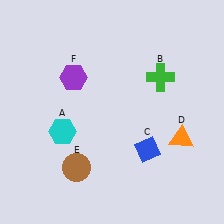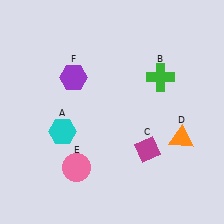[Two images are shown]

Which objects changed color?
C changed from blue to magenta. E changed from brown to pink.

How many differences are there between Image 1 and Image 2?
There are 2 differences between the two images.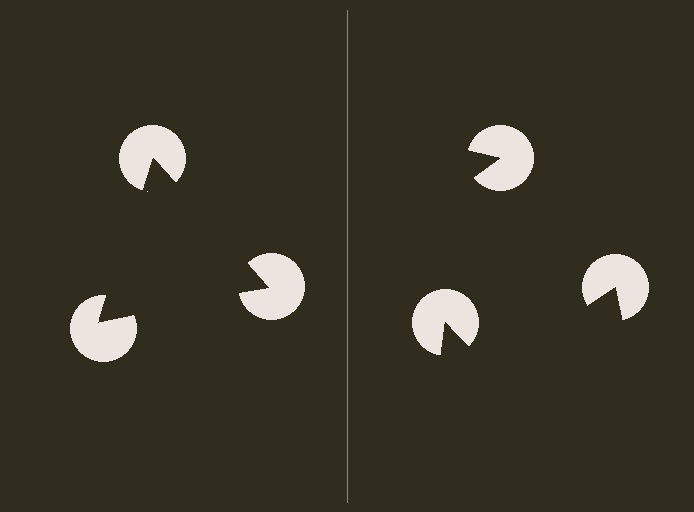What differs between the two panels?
The pac-man discs are positioned identically on both sides; only the wedge orientations differ. On the left they align to a triangle; on the right they are misaligned.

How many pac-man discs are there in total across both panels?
6 — 3 on each side.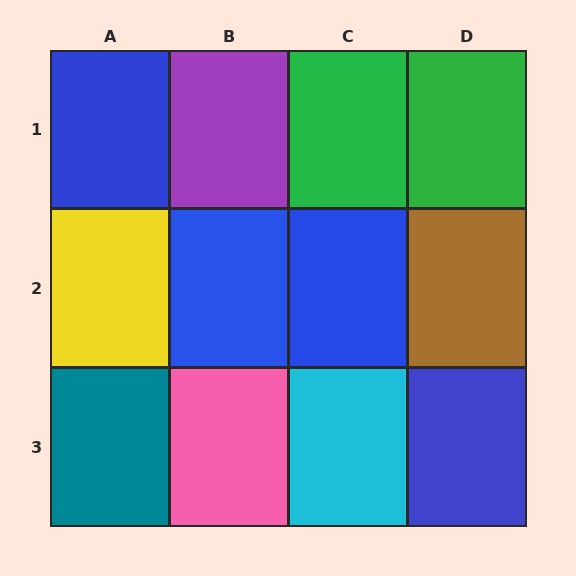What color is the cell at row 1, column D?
Green.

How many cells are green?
2 cells are green.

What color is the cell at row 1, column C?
Green.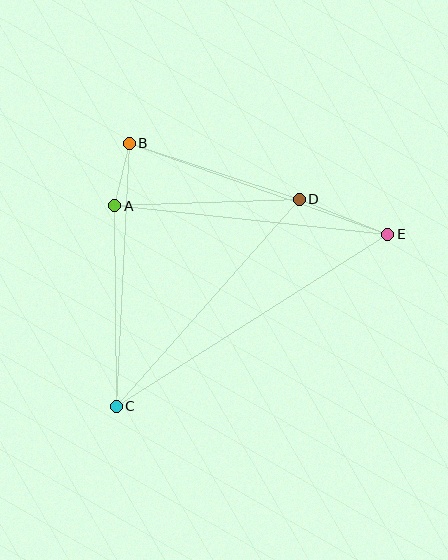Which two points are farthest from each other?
Points C and E are farthest from each other.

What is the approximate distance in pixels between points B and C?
The distance between B and C is approximately 263 pixels.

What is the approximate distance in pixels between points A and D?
The distance between A and D is approximately 185 pixels.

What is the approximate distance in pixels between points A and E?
The distance between A and E is approximately 275 pixels.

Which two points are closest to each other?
Points A and B are closest to each other.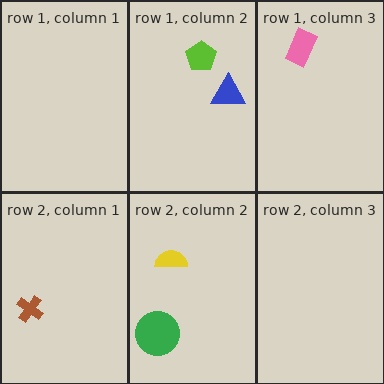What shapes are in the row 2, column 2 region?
The green circle, the yellow semicircle.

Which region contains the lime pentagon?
The row 1, column 2 region.